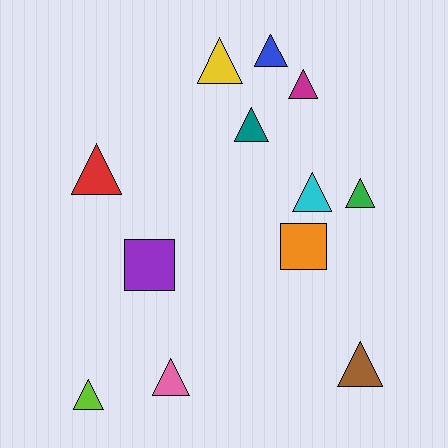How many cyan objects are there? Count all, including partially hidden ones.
There is 1 cyan object.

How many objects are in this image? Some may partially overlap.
There are 12 objects.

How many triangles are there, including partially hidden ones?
There are 10 triangles.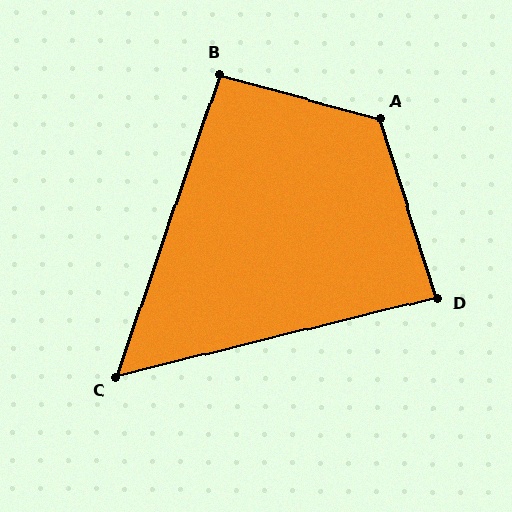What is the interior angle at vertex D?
Approximately 87 degrees (approximately right).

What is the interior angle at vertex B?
Approximately 93 degrees (approximately right).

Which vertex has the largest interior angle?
A, at approximately 123 degrees.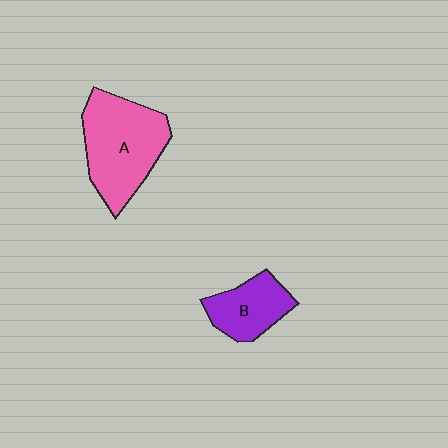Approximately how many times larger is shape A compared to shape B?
Approximately 1.8 times.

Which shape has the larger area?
Shape A (pink).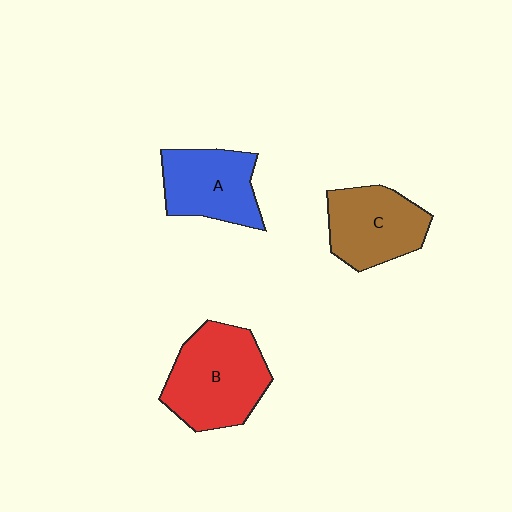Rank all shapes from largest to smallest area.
From largest to smallest: B (red), C (brown), A (blue).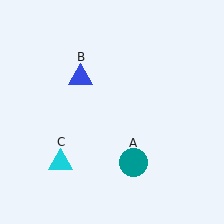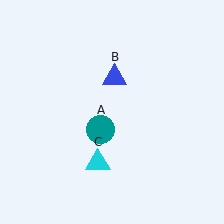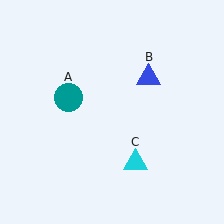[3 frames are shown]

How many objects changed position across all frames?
3 objects changed position: teal circle (object A), blue triangle (object B), cyan triangle (object C).